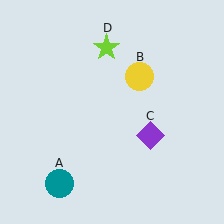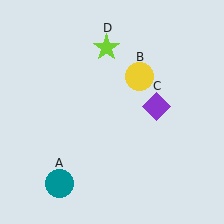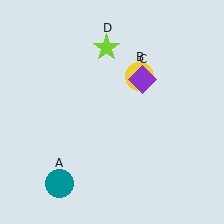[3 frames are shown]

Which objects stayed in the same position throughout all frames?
Teal circle (object A) and yellow circle (object B) and lime star (object D) remained stationary.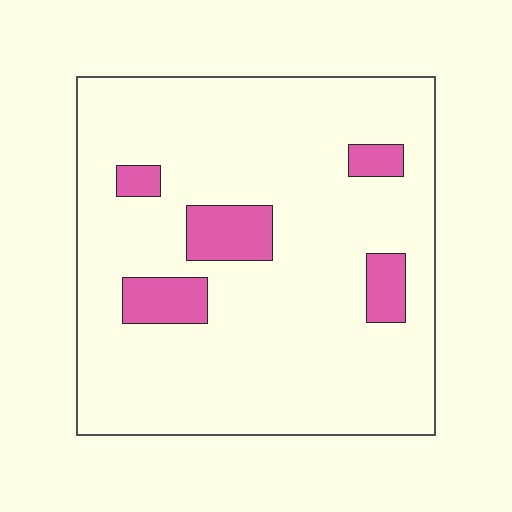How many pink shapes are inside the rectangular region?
5.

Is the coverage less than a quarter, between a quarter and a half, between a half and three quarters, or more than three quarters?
Less than a quarter.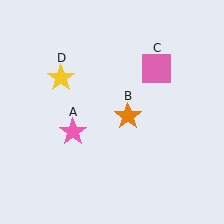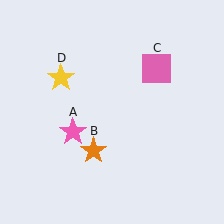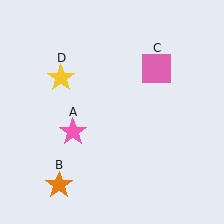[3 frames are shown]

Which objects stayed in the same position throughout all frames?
Pink star (object A) and pink square (object C) and yellow star (object D) remained stationary.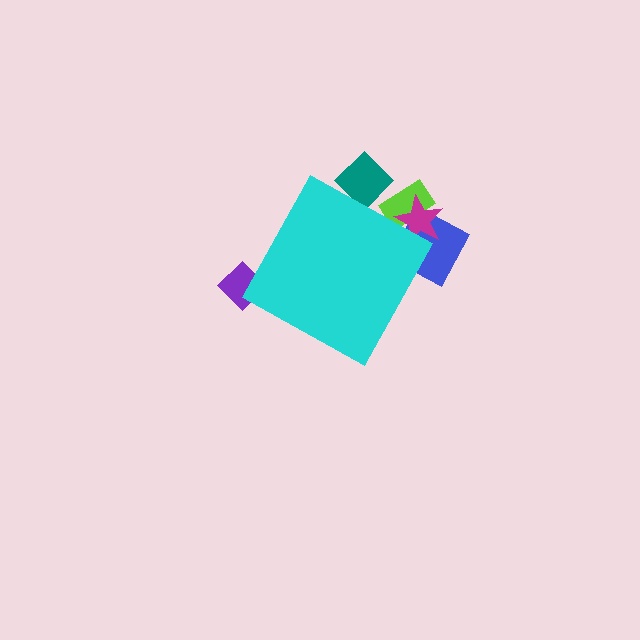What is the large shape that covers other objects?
A cyan diamond.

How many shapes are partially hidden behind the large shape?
5 shapes are partially hidden.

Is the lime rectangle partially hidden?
Yes, the lime rectangle is partially hidden behind the cyan diamond.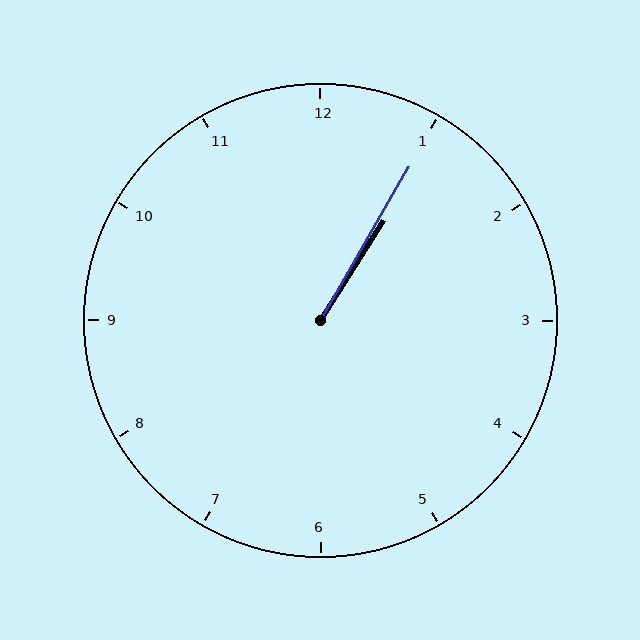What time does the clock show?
1:05.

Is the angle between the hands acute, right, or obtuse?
It is acute.